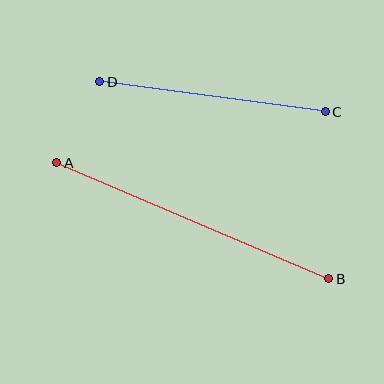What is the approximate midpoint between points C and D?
The midpoint is at approximately (213, 97) pixels.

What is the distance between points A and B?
The distance is approximately 296 pixels.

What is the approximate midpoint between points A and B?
The midpoint is at approximately (193, 221) pixels.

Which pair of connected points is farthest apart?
Points A and B are farthest apart.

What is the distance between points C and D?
The distance is approximately 227 pixels.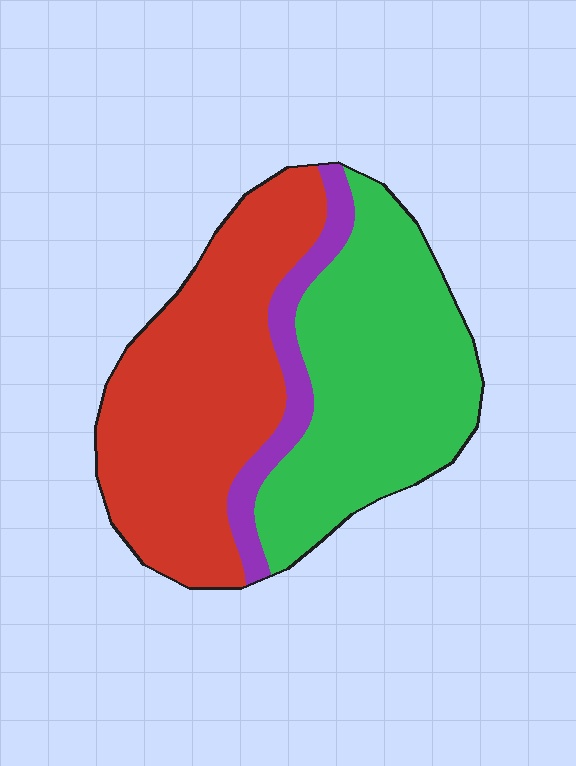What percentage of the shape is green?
Green covers roughly 45% of the shape.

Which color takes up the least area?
Purple, at roughly 10%.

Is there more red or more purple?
Red.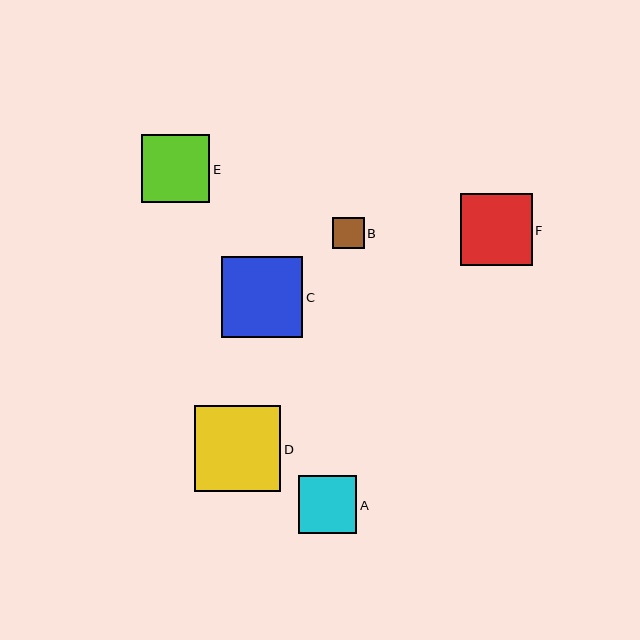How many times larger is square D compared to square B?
Square D is approximately 2.7 times the size of square B.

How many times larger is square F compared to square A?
Square F is approximately 1.2 times the size of square A.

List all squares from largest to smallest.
From largest to smallest: D, C, F, E, A, B.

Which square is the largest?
Square D is the largest with a size of approximately 87 pixels.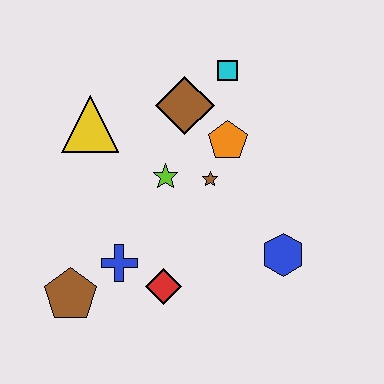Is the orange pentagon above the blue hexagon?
Yes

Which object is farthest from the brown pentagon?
The cyan square is farthest from the brown pentagon.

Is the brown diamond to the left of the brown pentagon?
No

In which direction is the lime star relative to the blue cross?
The lime star is above the blue cross.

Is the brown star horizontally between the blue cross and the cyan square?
Yes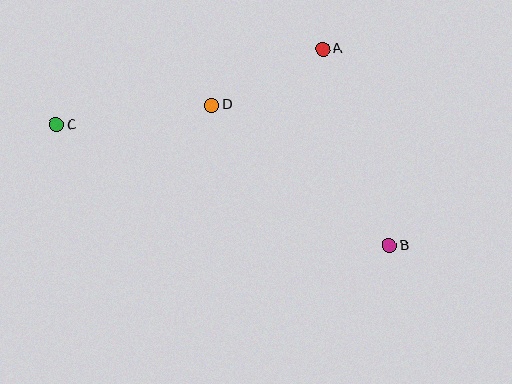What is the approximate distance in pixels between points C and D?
The distance between C and D is approximately 157 pixels.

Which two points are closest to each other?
Points A and D are closest to each other.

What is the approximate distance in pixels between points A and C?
The distance between A and C is approximately 277 pixels.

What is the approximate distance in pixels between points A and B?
The distance between A and B is approximately 208 pixels.